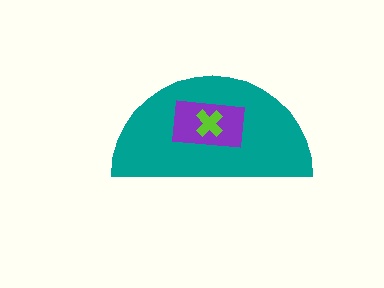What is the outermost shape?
The teal semicircle.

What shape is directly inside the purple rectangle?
The lime cross.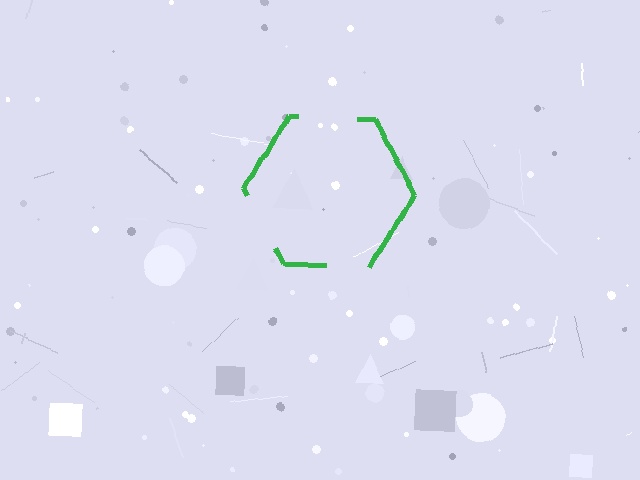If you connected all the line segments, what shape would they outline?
They would outline a hexagon.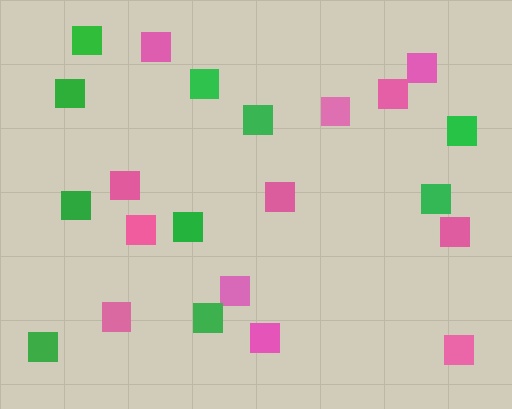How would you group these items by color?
There are 2 groups: one group of pink squares (12) and one group of green squares (10).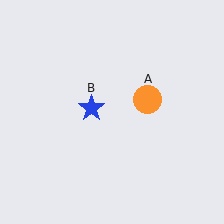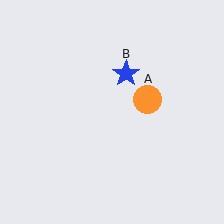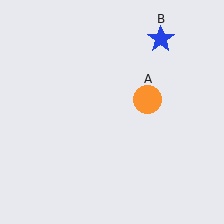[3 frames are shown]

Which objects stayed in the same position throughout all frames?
Orange circle (object A) remained stationary.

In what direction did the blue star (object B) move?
The blue star (object B) moved up and to the right.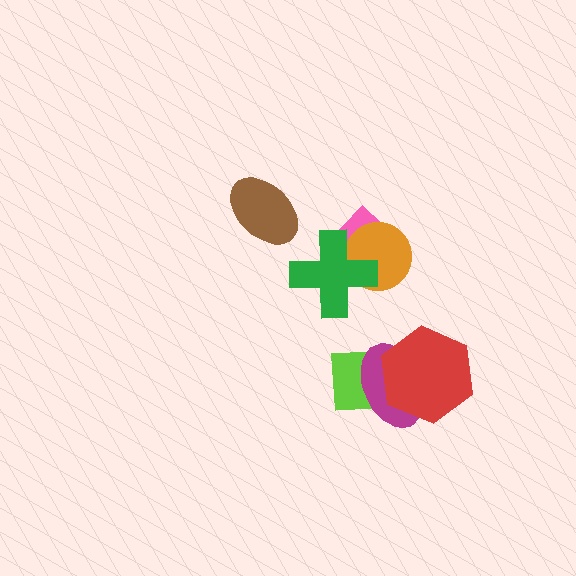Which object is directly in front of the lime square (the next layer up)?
The magenta ellipse is directly in front of the lime square.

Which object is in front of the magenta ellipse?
The red hexagon is in front of the magenta ellipse.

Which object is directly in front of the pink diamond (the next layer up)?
The orange circle is directly in front of the pink diamond.